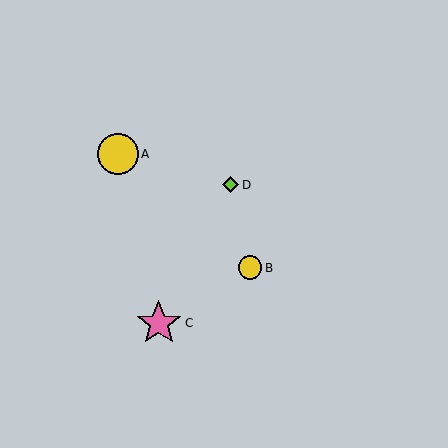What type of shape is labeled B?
Shape B is a yellow circle.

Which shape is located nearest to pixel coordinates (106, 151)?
The yellow circle (labeled A) at (118, 154) is nearest to that location.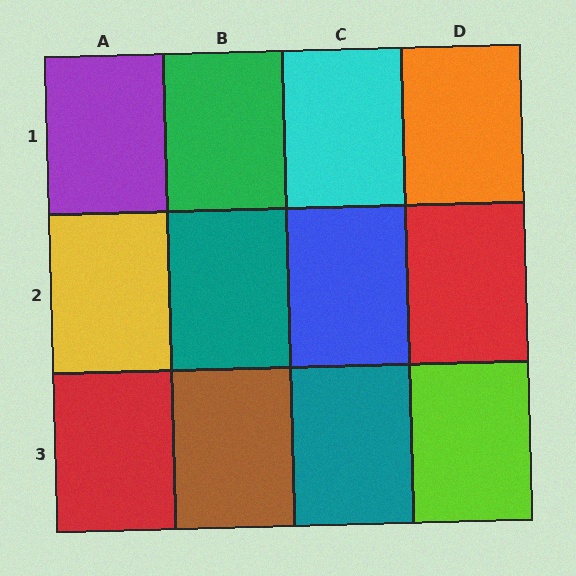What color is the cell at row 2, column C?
Blue.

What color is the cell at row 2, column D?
Red.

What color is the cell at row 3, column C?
Teal.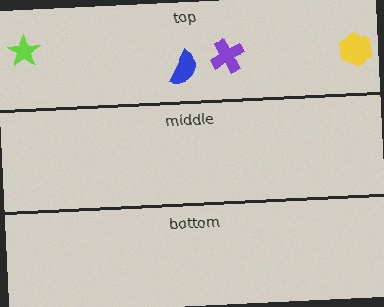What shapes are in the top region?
The lime star, the blue semicircle, the yellow hexagon, the purple cross.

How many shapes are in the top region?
4.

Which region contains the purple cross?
The top region.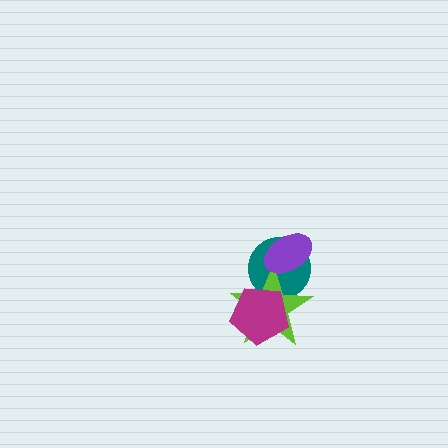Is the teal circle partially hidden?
Yes, it is partially covered by another shape.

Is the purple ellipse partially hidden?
No, no other shape covers it.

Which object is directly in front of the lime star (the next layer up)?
The magenta pentagon is directly in front of the lime star.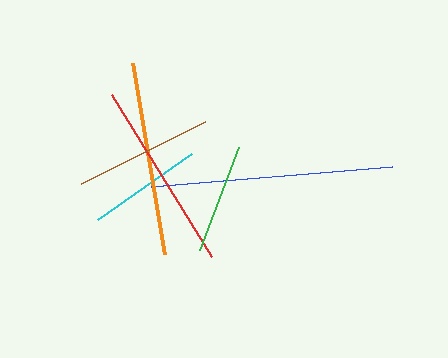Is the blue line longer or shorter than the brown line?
The blue line is longer than the brown line.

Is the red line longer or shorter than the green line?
The red line is longer than the green line.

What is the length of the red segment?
The red segment is approximately 190 pixels long.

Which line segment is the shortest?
The green line is the shortest at approximately 110 pixels.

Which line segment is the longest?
The blue line is the longest at approximately 242 pixels.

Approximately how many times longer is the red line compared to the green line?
The red line is approximately 1.7 times the length of the green line.